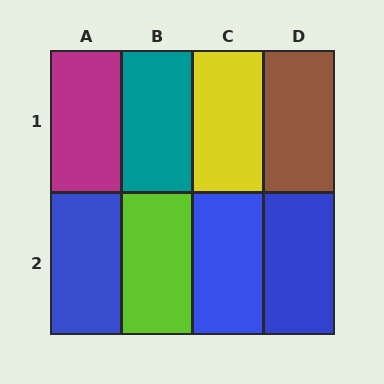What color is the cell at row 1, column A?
Magenta.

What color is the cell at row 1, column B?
Teal.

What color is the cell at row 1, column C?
Yellow.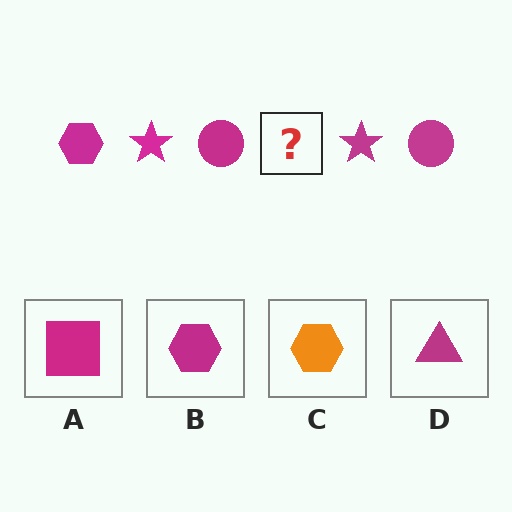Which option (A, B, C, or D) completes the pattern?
B.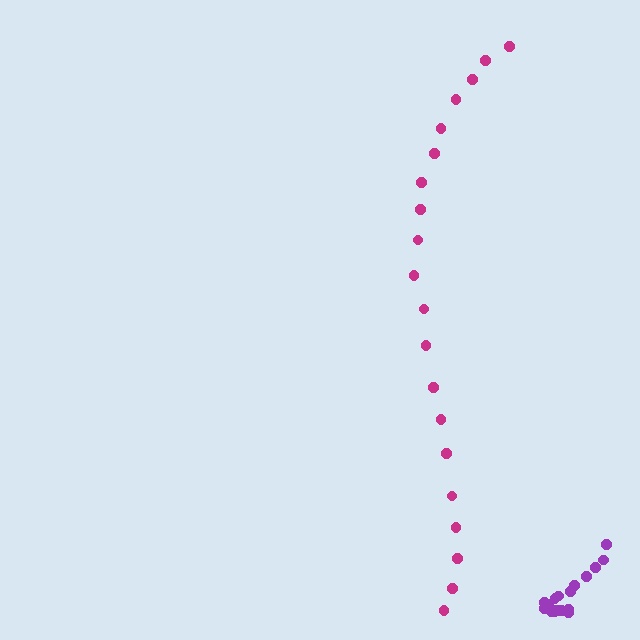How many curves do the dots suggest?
There are 2 distinct paths.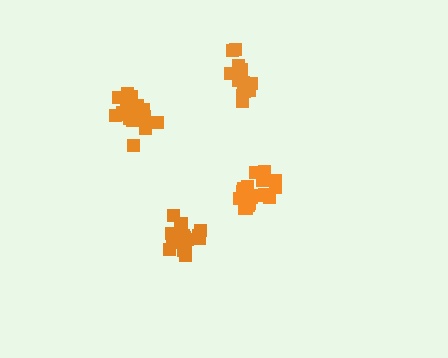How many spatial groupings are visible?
There are 4 spatial groupings.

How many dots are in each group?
Group 1: 14 dots, Group 2: 17 dots, Group 3: 16 dots, Group 4: 16 dots (63 total).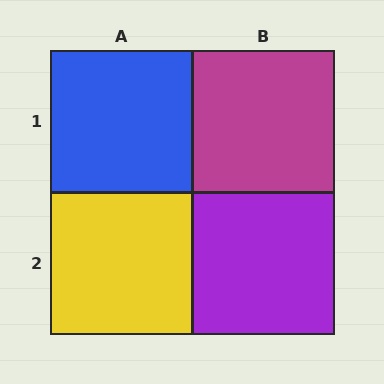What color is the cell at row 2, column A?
Yellow.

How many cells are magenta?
1 cell is magenta.